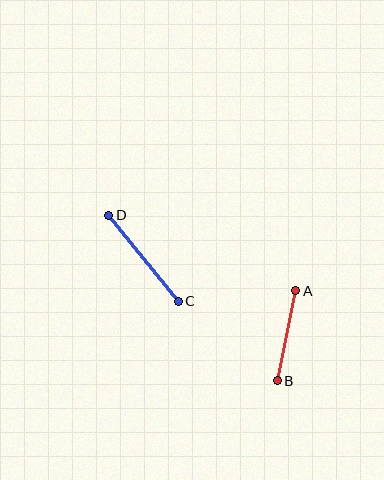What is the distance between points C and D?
The distance is approximately 111 pixels.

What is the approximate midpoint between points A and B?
The midpoint is at approximately (286, 336) pixels.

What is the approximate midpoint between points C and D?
The midpoint is at approximately (143, 258) pixels.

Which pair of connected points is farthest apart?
Points C and D are farthest apart.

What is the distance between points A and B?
The distance is approximately 92 pixels.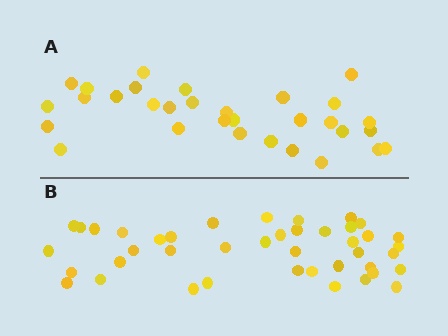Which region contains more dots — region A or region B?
Region B (the bottom region) has more dots.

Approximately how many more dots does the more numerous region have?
Region B has roughly 12 or so more dots than region A.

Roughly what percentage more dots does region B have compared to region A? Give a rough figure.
About 35% more.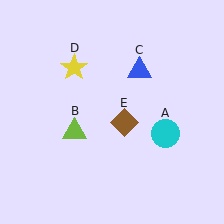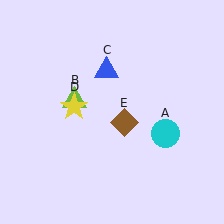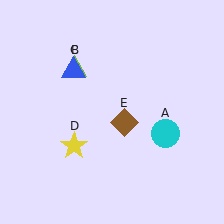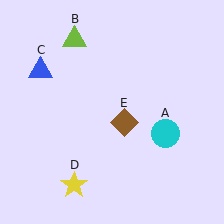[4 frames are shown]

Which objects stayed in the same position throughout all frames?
Cyan circle (object A) and brown diamond (object E) remained stationary.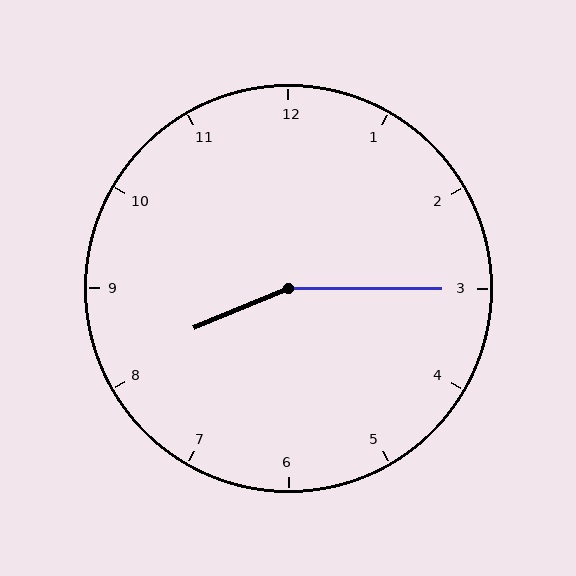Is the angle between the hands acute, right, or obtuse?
It is obtuse.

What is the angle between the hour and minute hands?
Approximately 158 degrees.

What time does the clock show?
8:15.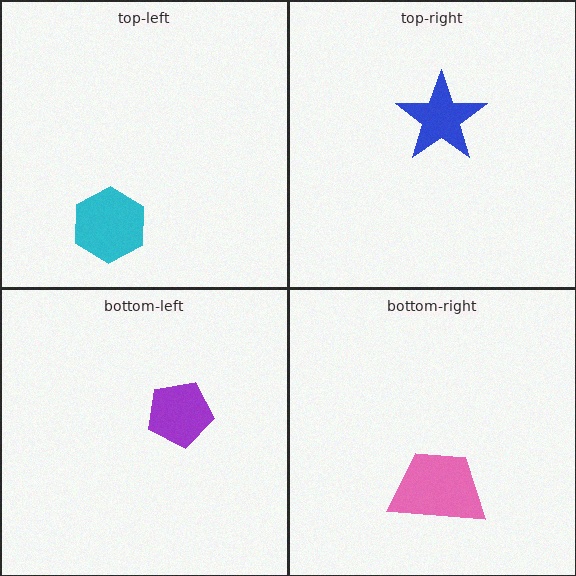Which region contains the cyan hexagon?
The top-left region.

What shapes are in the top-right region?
The blue star.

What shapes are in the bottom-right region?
The pink trapezoid.